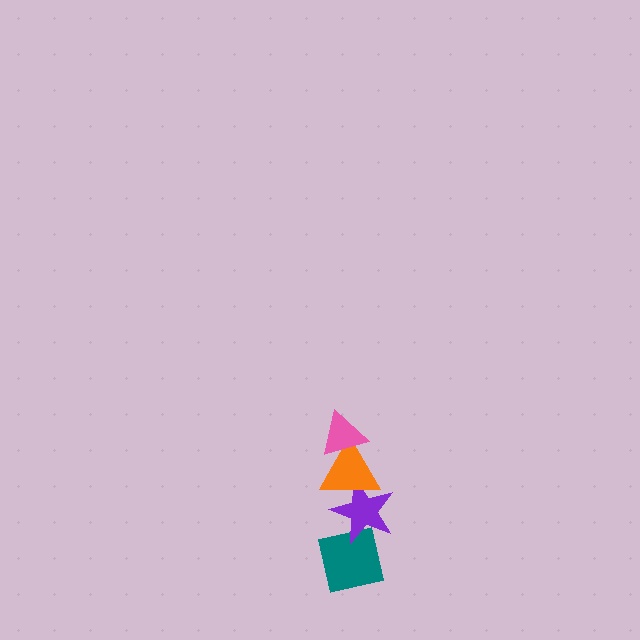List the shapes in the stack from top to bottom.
From top to bottom: the pink triangle, the orange triangle, the purple star, the teal square.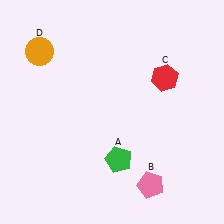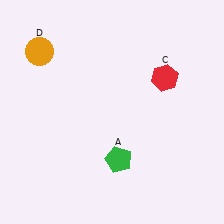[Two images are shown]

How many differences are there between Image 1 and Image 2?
There is 1 difference between the two images.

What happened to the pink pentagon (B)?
The pink pentagon (B) was removed in Image 2. It was in the bottom-right area of Image 1.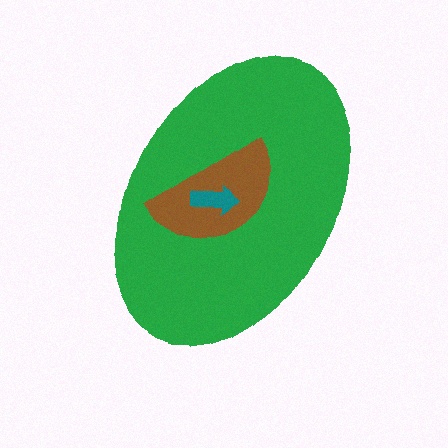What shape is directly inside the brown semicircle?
The teal arrow.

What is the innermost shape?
The teal arrow.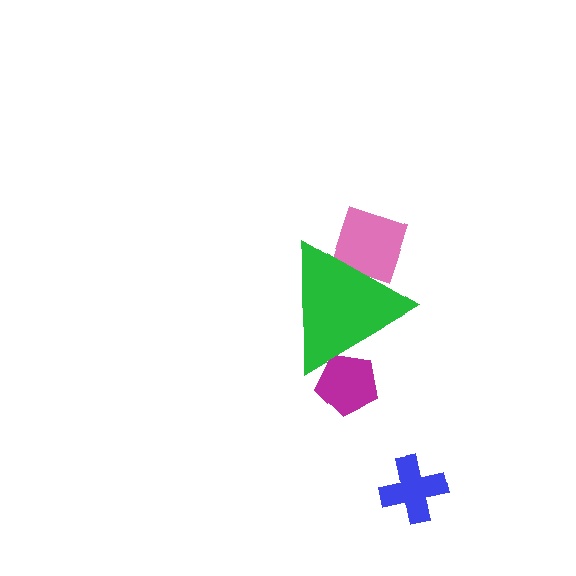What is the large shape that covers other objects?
A green triangle.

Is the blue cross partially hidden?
No, the blue cross is fully visible.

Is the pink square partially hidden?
Yes, the pink square is partially hidden behind the green triangle.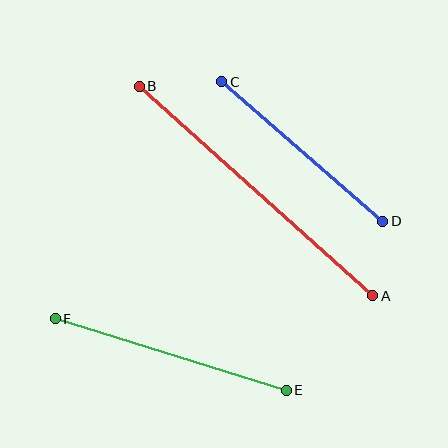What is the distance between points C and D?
The distance is approximately 213 pixels.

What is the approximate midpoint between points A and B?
The midpoint is at approximately (256, 191) pixels.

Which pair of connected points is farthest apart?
Points A and B are farthest apart.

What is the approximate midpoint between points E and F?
The midpoint is at approximately (171, 355) pixels.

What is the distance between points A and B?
The distance is approximately 314 pixels.